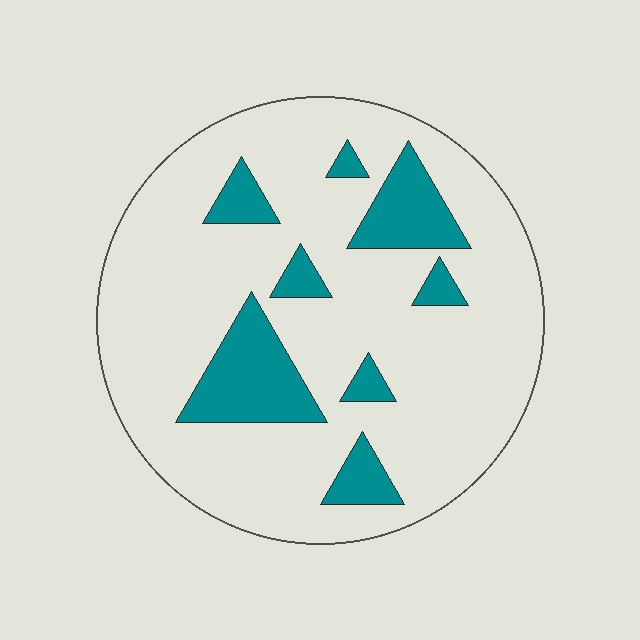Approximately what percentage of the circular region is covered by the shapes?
Approximately 20%.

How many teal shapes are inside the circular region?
8.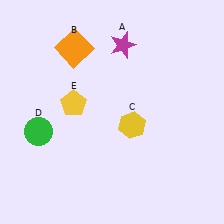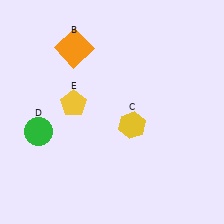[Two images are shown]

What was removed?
The magenta star (A) was removed in Image 2.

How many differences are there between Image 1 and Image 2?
There is 1 difference between the two images.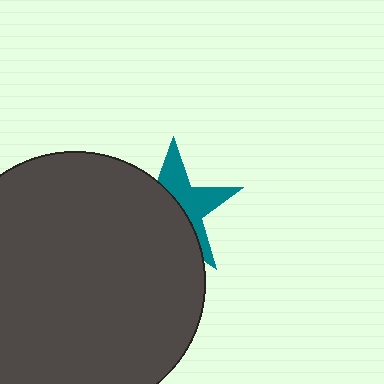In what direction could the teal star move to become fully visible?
The teal star could move right. That would shift it out from behind the dark gray circle entirely.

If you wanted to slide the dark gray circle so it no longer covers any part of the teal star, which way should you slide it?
Slide it left — that is the most direct way to separate the two shapes.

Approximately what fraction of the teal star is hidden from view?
Roughly 57% of the teal star is hidden behind the dark gray circle.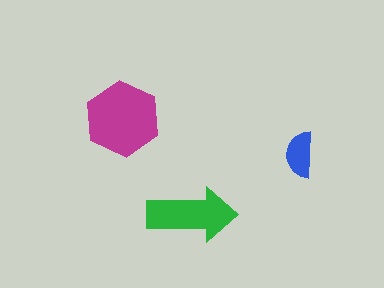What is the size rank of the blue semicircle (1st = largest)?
3rd.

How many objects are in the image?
There are 3 objects in the image.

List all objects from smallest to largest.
The blue semicircle, the green arrow, the magenta hexagon.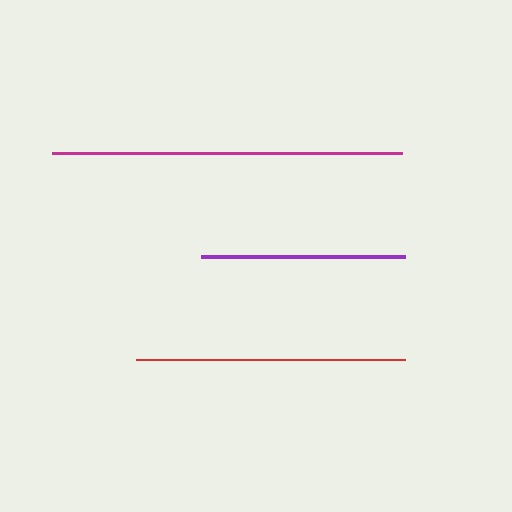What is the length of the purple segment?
The purple segment is approximately 204 pixels long.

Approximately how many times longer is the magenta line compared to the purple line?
The magenta line is approximately 1.7 times the length of the purple line.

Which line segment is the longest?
The magenta line is the longest at approximately 350 pixels.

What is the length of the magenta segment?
The magenta segment is approximately 350 pixels long.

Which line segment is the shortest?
The purple line is the shortest at approximately 204 pixels.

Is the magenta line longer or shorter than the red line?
The magenta line is longer than the red line.